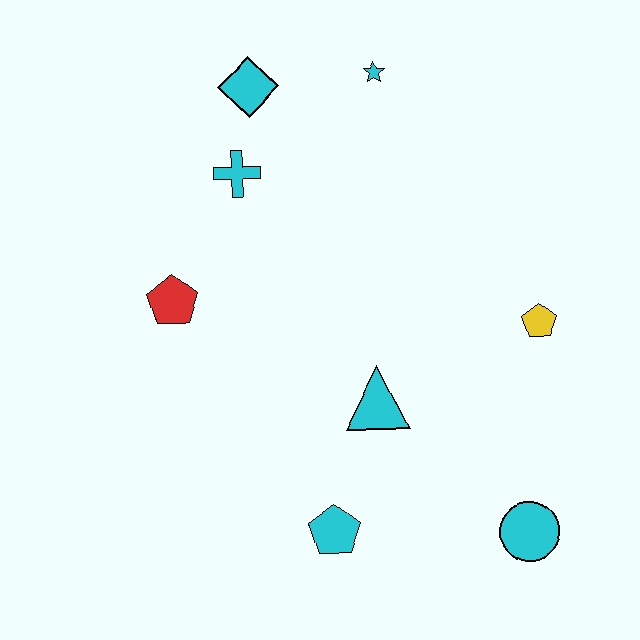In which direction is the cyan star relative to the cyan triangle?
The cyan star is above the cyan triangle.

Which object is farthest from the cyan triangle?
The cyan diamond is farthest from the cyan triangle.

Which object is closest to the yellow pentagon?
The cyan triangle is closest to the yellow pentagon.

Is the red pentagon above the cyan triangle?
Yes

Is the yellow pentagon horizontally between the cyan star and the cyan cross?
No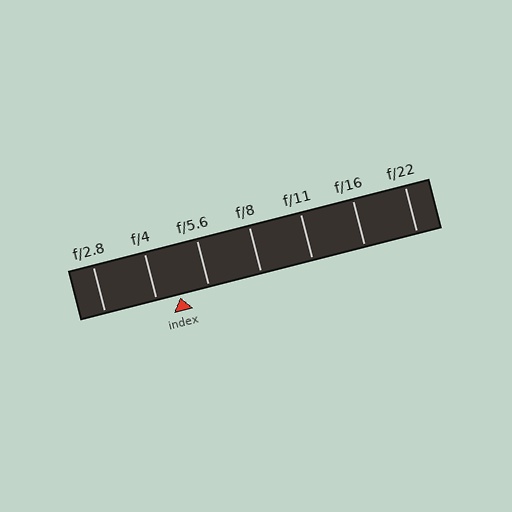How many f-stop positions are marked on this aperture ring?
There are 7 f-stop positions marked.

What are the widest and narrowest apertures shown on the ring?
The widest aperture shown is f/2.8 and the narrowest is f/22.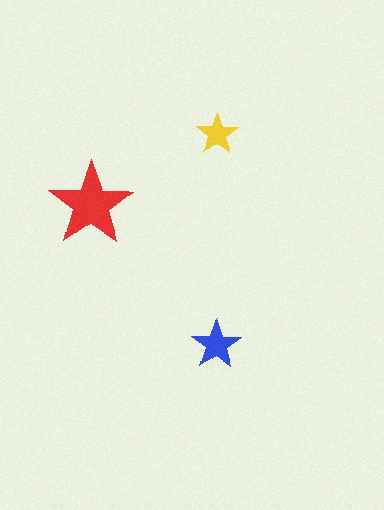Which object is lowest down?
The blue star is bottommost.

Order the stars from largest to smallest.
the red one, the blue one, the yellow one.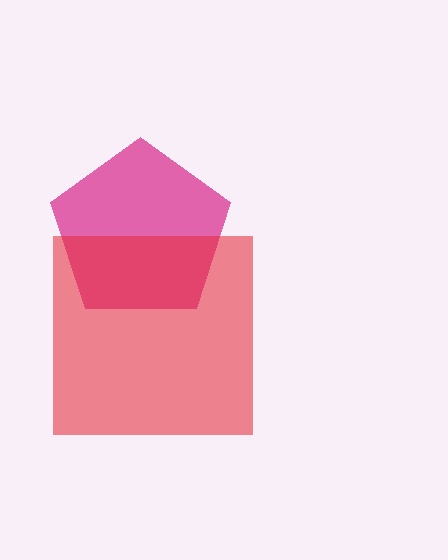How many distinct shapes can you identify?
There are 2 distinct shapes: a magenta pentagon, a red square.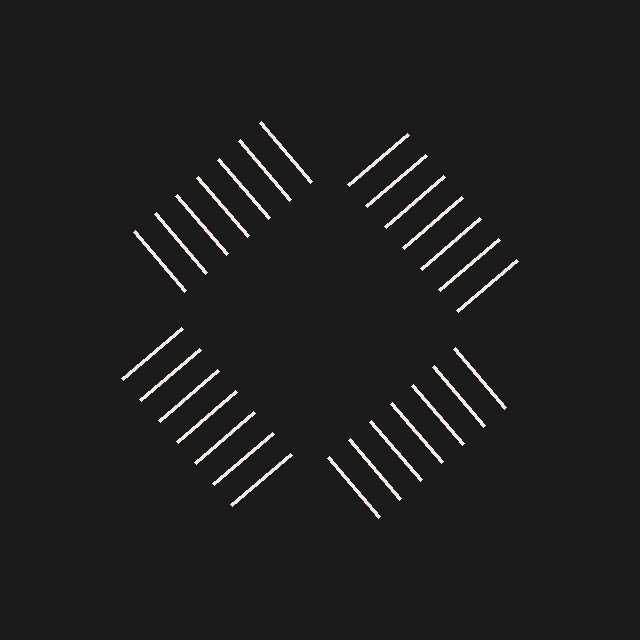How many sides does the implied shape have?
4 sides — the line-ends trace a square.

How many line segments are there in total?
28 — 7 along each of the 4 edges.